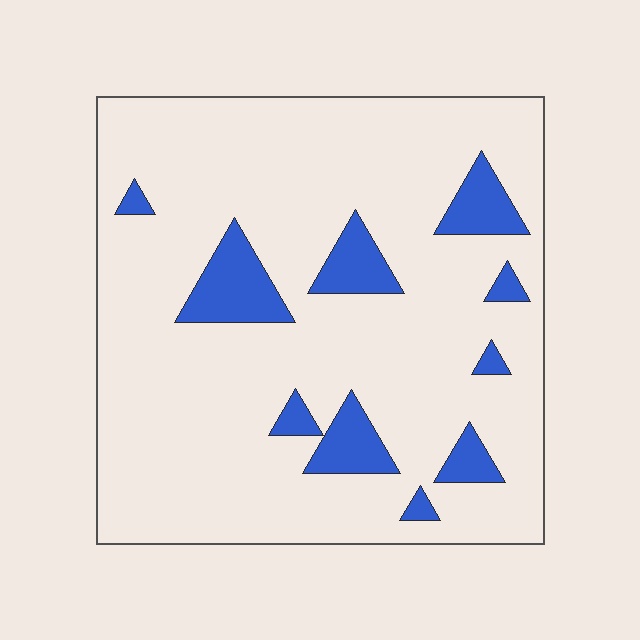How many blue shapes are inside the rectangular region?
10.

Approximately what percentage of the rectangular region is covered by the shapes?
Approximately 15%.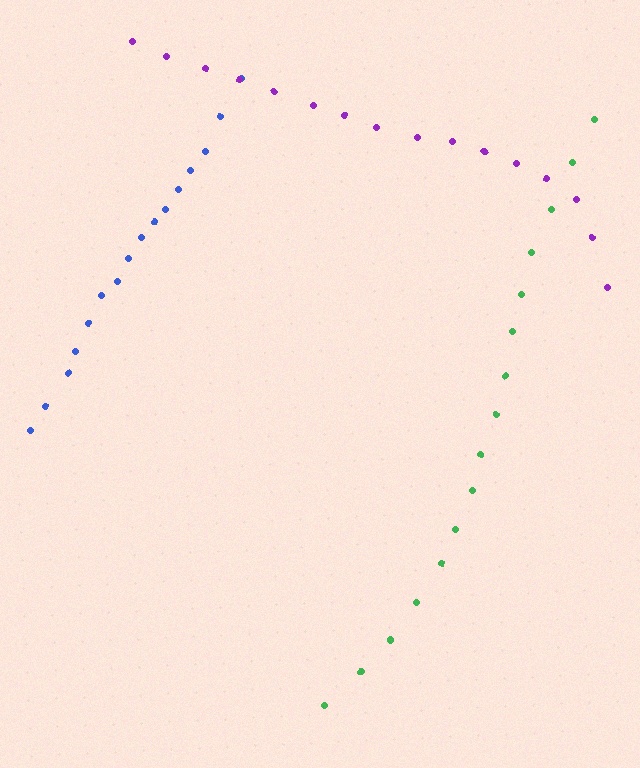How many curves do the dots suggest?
There are 3 distinct paths.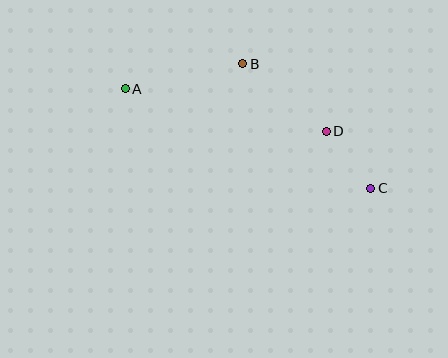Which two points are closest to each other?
Points C and D are closest to each other.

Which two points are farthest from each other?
Points A and C are farthest from each other.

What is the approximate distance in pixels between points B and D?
The distance between B and D is approximately 108 pixels.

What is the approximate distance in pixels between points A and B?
The distance between A and B is approximately 120 pixels.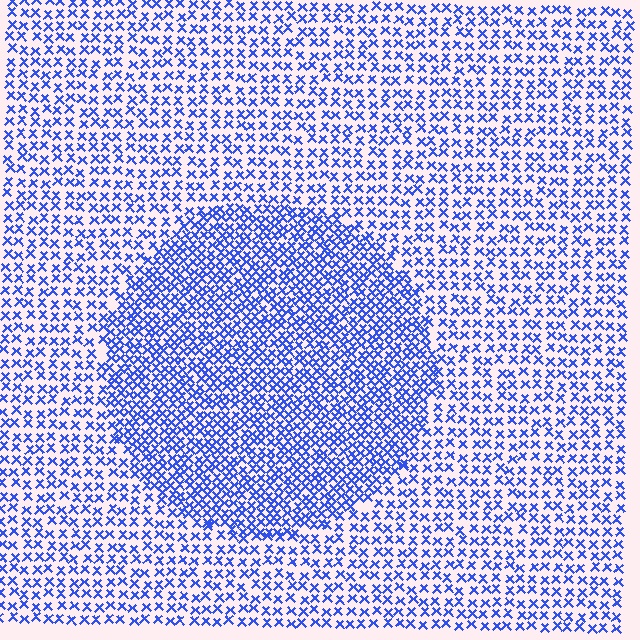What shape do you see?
I see a circle.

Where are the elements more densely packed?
The elements are more densely packed inside the circle boundary.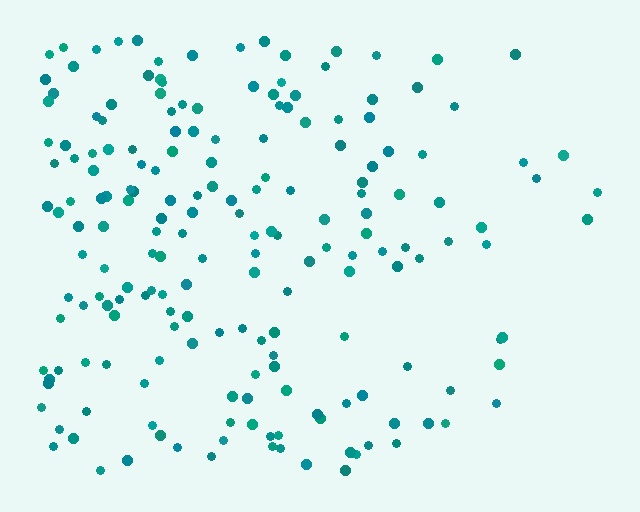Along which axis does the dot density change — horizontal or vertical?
Horizontal.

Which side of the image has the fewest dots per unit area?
The right.